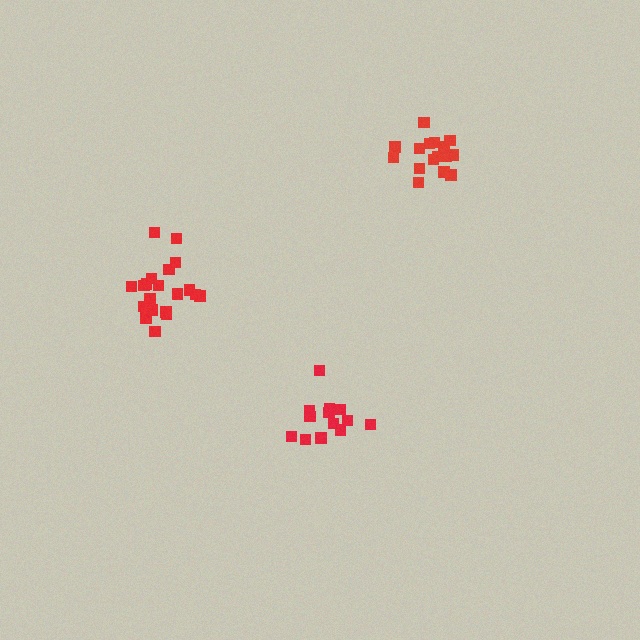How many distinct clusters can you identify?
There are 3 distinct clusters.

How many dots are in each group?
Group 1: 20 dots, Group 2: 16 dots, Group 3: 14 dots (50 total).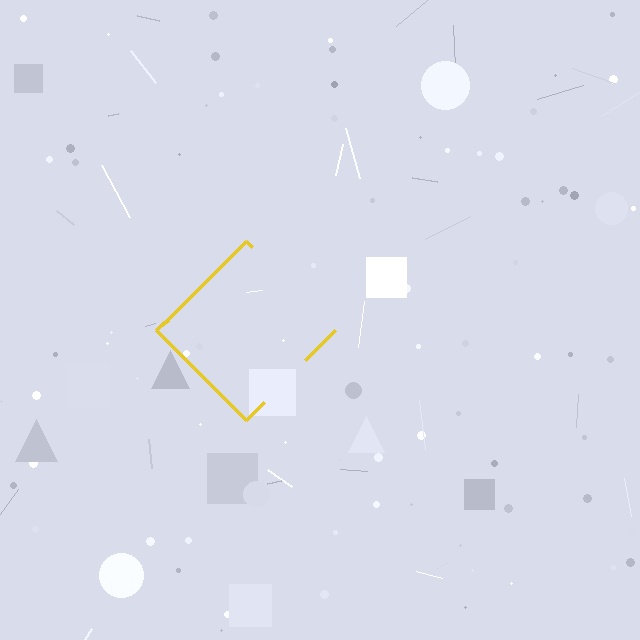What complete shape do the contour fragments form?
The contour fragments form a diamond.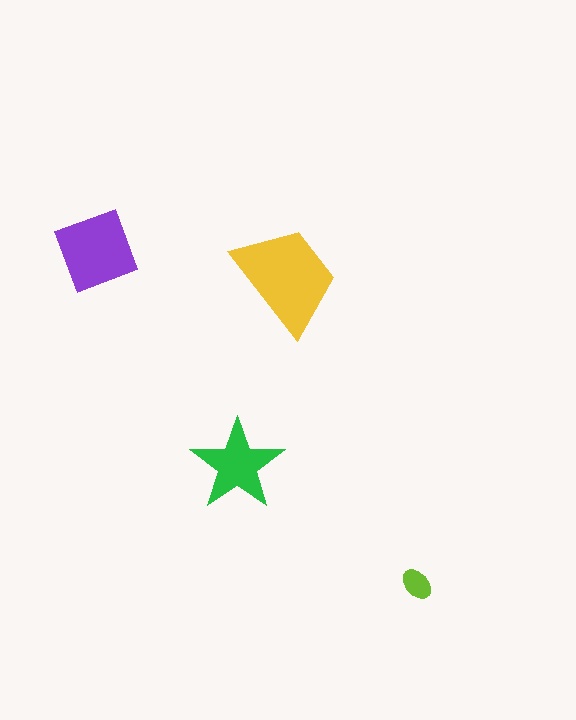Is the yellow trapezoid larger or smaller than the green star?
Larger.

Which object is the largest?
The yellow trapezoid.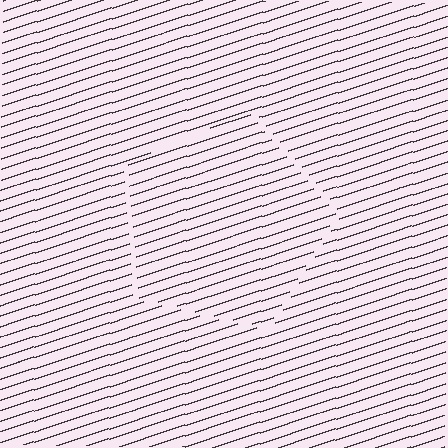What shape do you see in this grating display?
An illusory pentagon. The interior of the shape contains the same grating, shifted by half a period — the contour is defined by the phase discontinuity where line-ends from the inner and outer gratings abut.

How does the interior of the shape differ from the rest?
The interior of the shape contains the same grating, shifted by half a period — the contour is defined by the phase discontinuity where line-ends from the inner and outer gratings abut.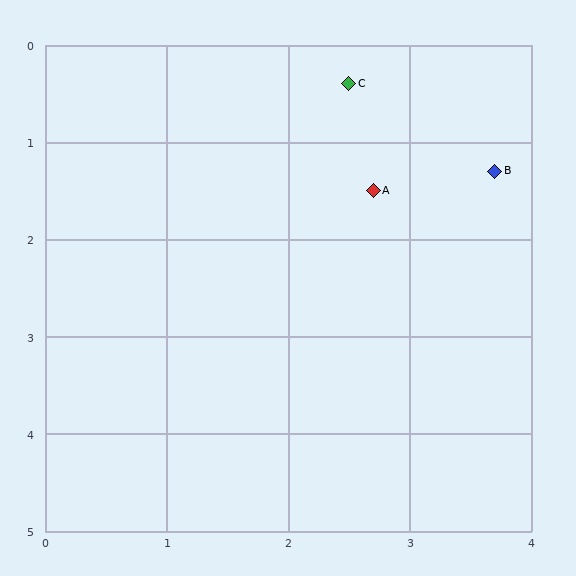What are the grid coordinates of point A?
Point A is at approximately (2.7, 1.5).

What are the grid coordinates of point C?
Point C is at approximately (2.5, 0.4).